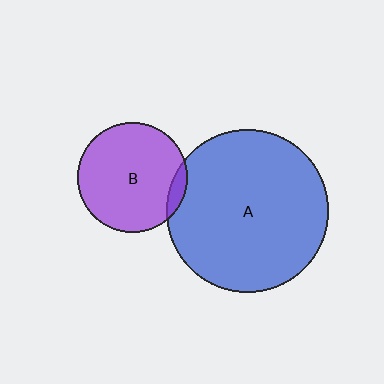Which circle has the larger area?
Circle A (blue).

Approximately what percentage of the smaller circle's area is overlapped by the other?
Approximately 10%.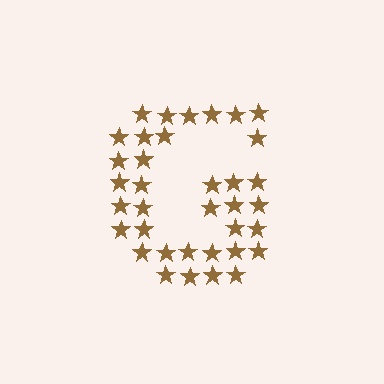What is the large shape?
The large shape is the letter G.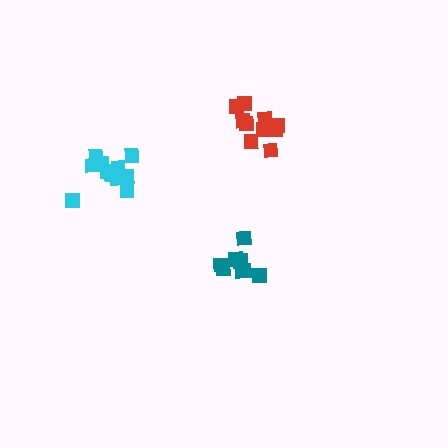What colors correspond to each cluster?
The clusters are colored: teal, red, cyan.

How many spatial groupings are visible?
There are 3 spatial groupings.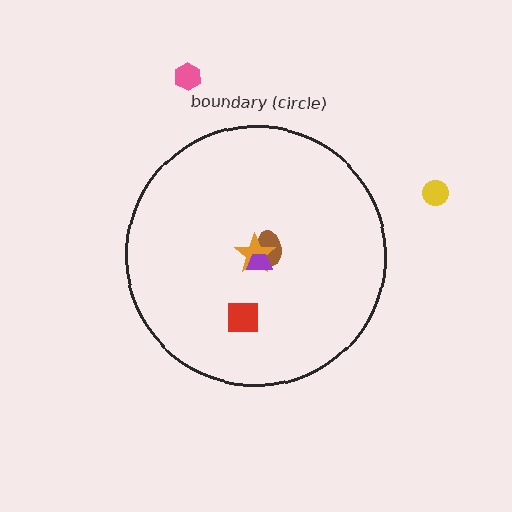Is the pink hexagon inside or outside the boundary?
Outside.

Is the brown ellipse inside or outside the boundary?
Inside.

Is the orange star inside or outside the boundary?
Inside.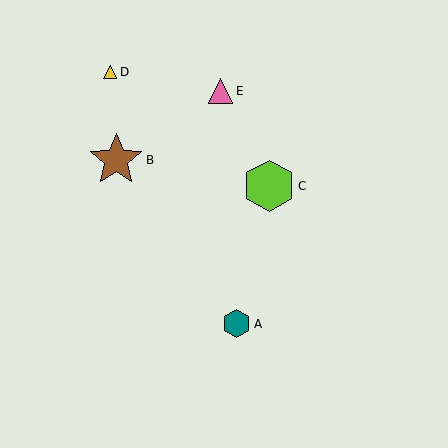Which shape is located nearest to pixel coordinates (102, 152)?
The brown star (labeled B) at (116, 160) is nearest to that location.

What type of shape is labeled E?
Shape E is a pink triangle.